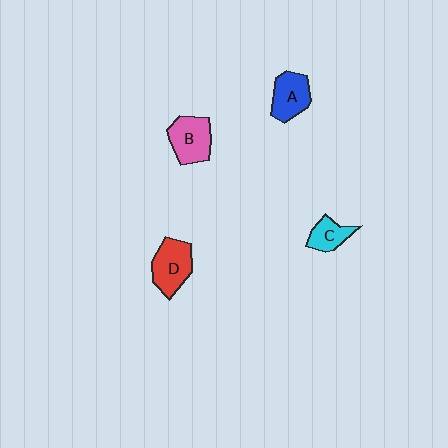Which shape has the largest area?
Shape D (red).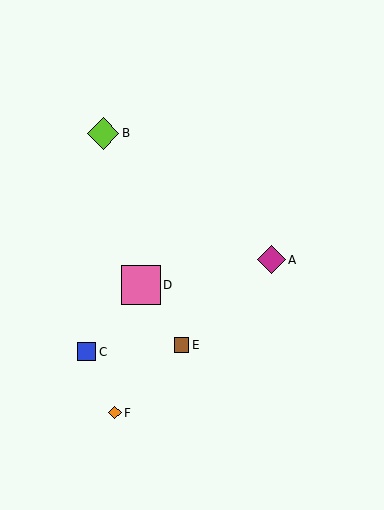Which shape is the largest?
The pink square (labeled D) is the largest.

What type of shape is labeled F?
Shape F is an orange diamond.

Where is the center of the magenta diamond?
The center of the magenta diamond is at (271, 260).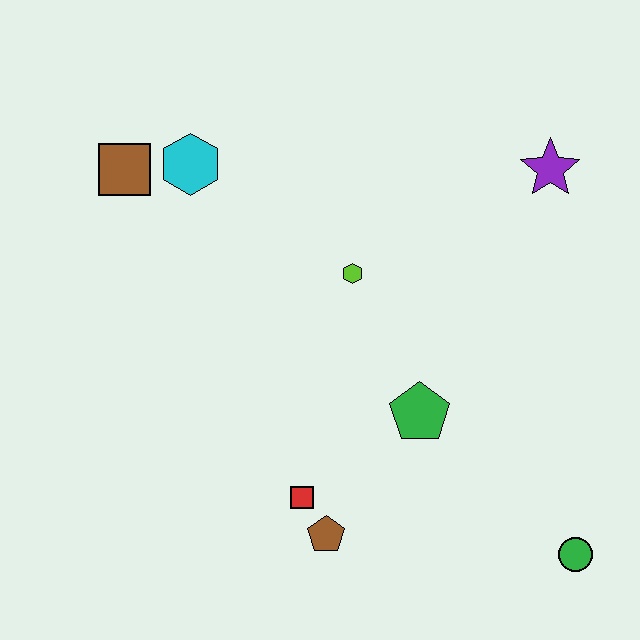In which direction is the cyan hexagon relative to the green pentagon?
The cyan hexagon is above the green pentagon.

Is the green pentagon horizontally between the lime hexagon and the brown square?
No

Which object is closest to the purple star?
The lime hexagon is closest to the purple star.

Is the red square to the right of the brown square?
Yes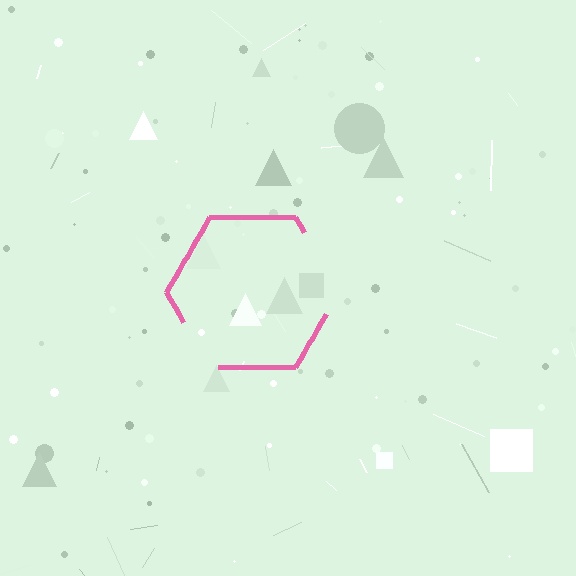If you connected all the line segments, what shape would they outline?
They would outline a hexagon.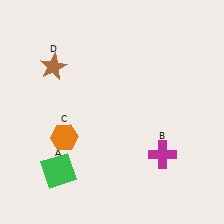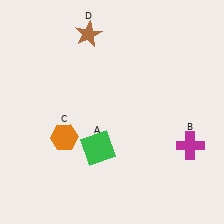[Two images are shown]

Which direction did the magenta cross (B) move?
The magenta cross (B) moved right.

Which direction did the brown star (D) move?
The brown star (D) moved right.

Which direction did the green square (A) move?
The green square (A) moved right.